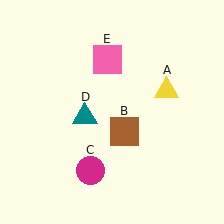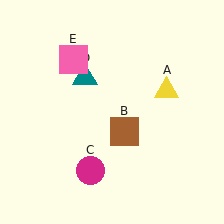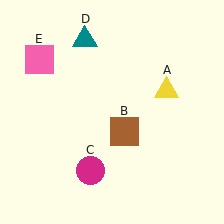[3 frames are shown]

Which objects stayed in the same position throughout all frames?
Yellow triangle (object A) and brown square (object B) and magenta circle (object C) remained stationary.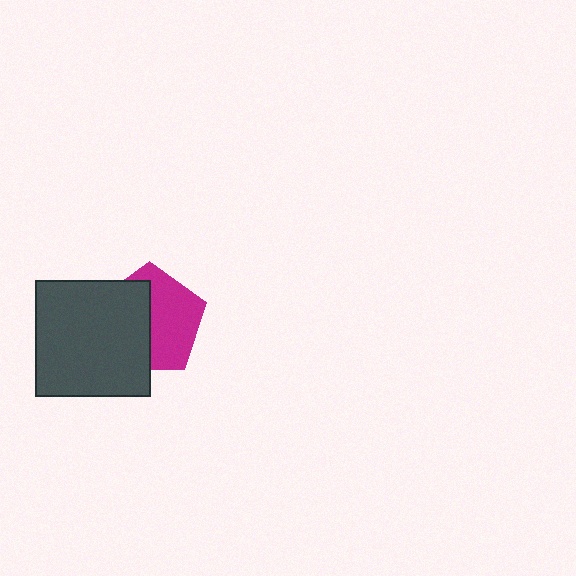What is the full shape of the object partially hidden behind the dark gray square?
The partially hidden object is a magenta pentagon.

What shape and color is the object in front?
The object in front is a dark gray square.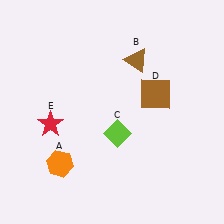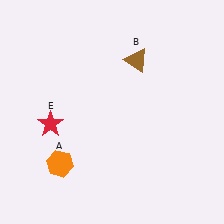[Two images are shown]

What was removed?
The lime diamond (C), the brown square (D) were removed in Image 2.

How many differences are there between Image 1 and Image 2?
There are 2 differences between the two images.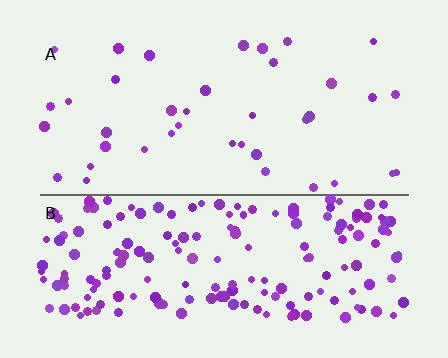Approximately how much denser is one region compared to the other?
Approximately 4.7× — region B over region A.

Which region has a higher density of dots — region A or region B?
B (the bottom).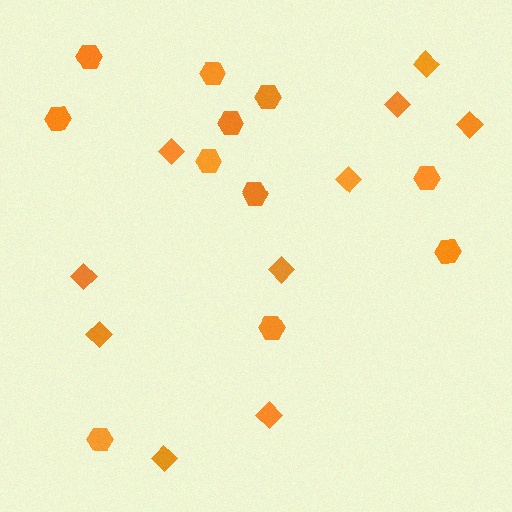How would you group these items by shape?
There are 2 groups: one group of hexagons (11) and one group of diamonds (10).